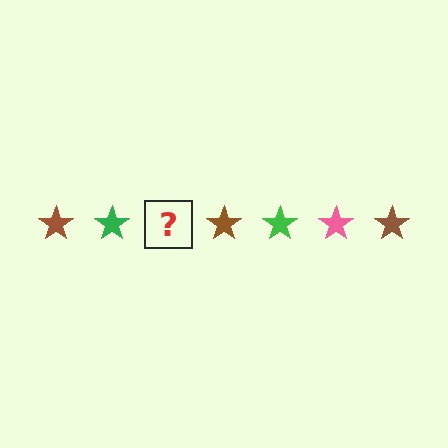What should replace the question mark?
The question mark should be replaced with a pink star.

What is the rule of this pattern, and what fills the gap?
The rule is that the pattern cycles through brown, green, pink stars. The gap should be filled with a pink star.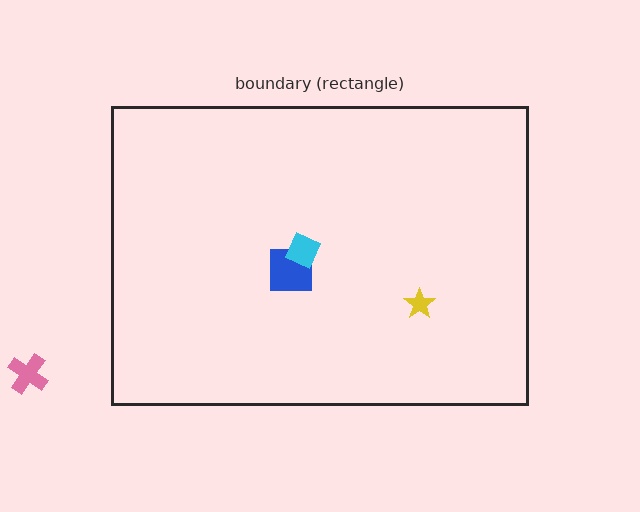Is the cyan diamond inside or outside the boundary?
Inside.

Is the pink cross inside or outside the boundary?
Outside.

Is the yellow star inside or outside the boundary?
Inside.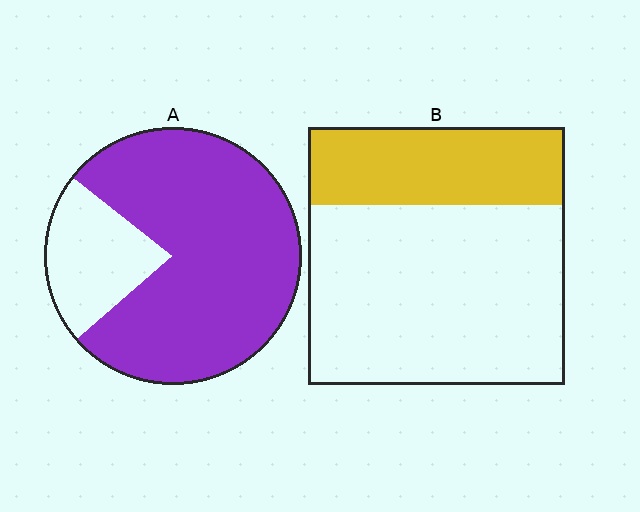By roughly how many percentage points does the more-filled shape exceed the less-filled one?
By roughly 50 percentage points (A over B).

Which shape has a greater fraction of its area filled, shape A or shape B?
Shape A.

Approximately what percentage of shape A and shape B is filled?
A is approximately 80% and B is approximately 30%.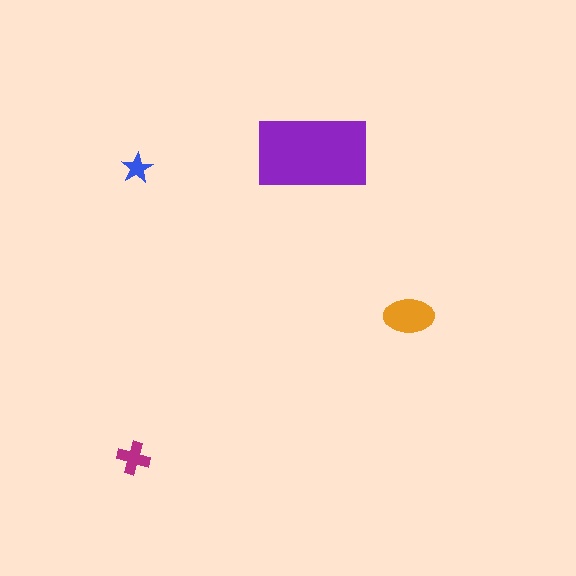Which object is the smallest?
The blue star.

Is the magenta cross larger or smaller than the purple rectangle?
Smaller.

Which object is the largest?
The purple rectangle.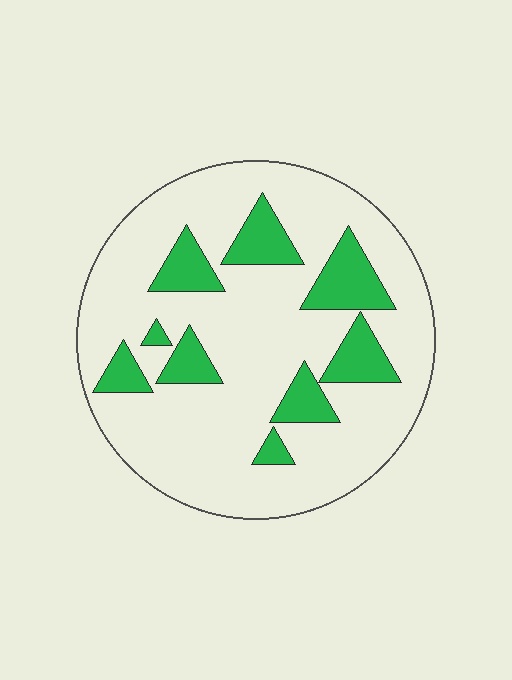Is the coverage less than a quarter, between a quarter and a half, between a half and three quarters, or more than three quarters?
Less than a quarter.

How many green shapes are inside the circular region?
9.